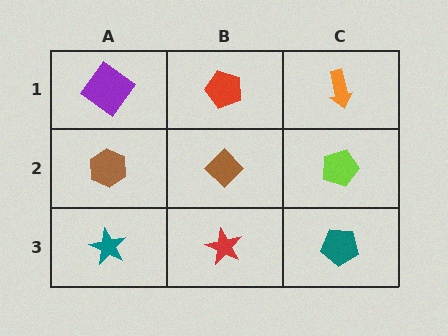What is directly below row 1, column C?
A lime pentagon.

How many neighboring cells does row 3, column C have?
2.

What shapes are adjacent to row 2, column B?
A red pentagon (row 1, column B), a red star (row 3, column B), a brown hexagon (row 2, column A), a lime pentagon (row 2, column C).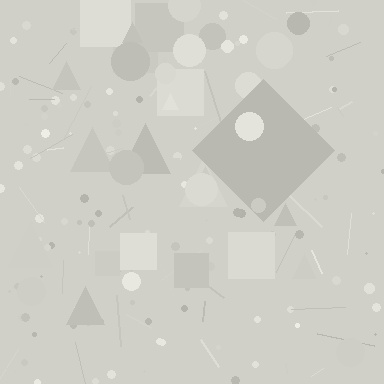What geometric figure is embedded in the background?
A diamond is embedded in the background.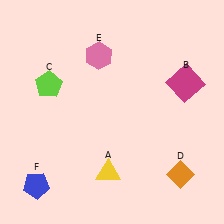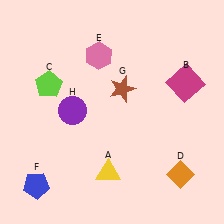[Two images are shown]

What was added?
A brown star (G), a purple circle (H) were added in Image 2.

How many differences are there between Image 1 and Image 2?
There are 2 differences between the two images.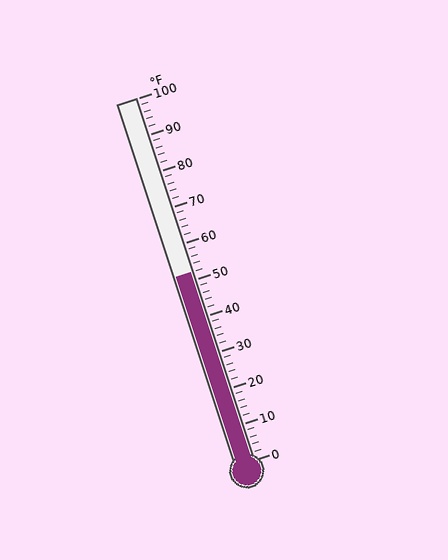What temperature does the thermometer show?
The thermometer shows approximately 52°F.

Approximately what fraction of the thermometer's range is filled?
The thermometer is filled to approximately 50% of its range.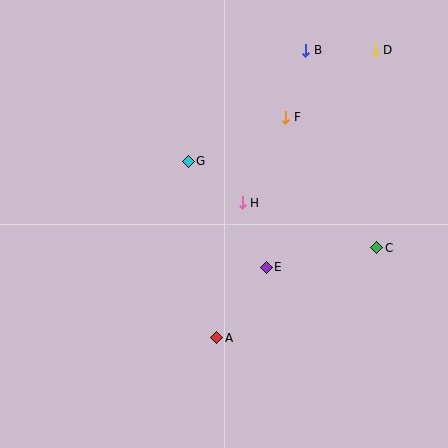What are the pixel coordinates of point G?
Point G is at (188, 161).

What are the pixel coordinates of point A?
Point A is at (217, 338).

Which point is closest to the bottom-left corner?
Point A is closest to the bottom-left corner.